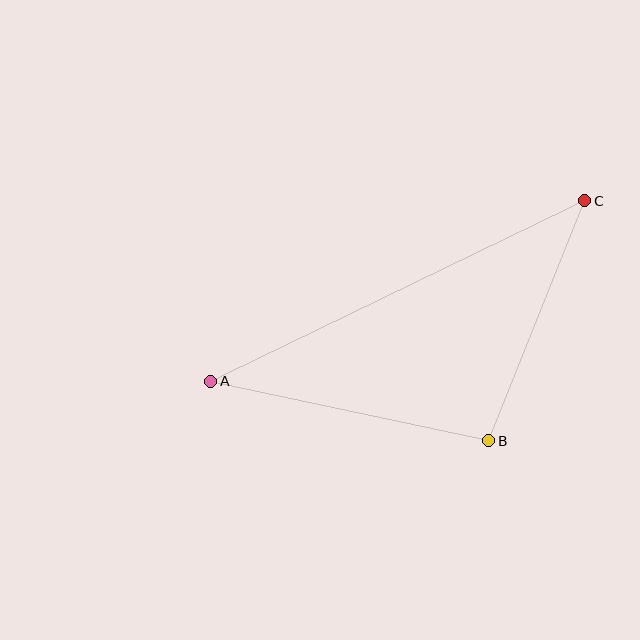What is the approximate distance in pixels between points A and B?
The distance between A and B is approximately 284 pixels.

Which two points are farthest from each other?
Points A and C are farthest from each other.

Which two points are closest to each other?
Points B and C are closest to each other.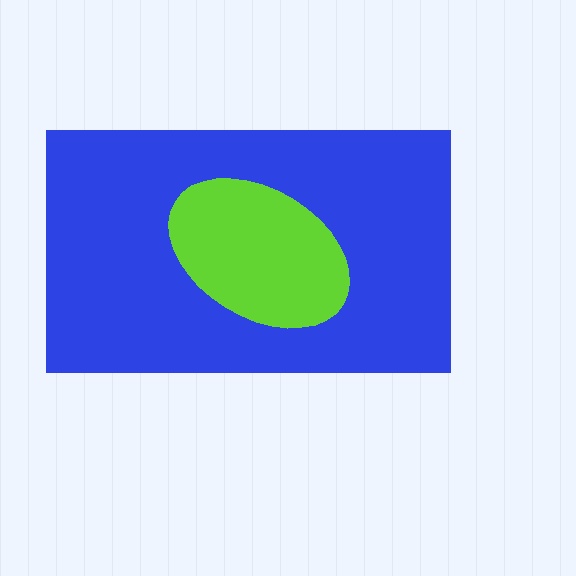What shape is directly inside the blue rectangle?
The lime ellipse.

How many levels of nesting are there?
2.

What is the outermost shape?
The blue rectangle.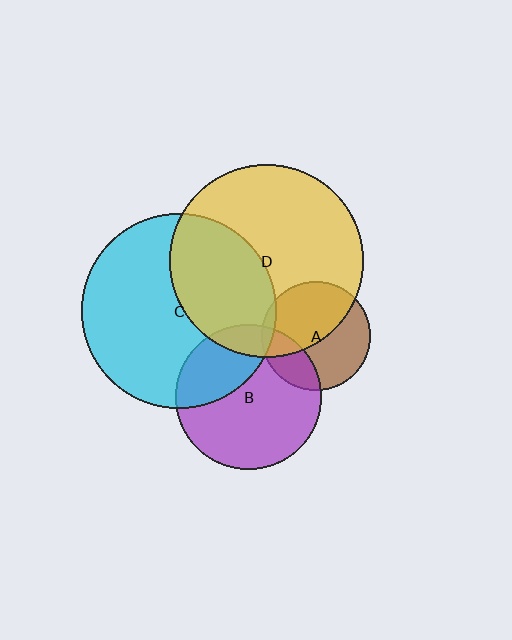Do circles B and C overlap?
Yes.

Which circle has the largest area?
Circle C (cyan).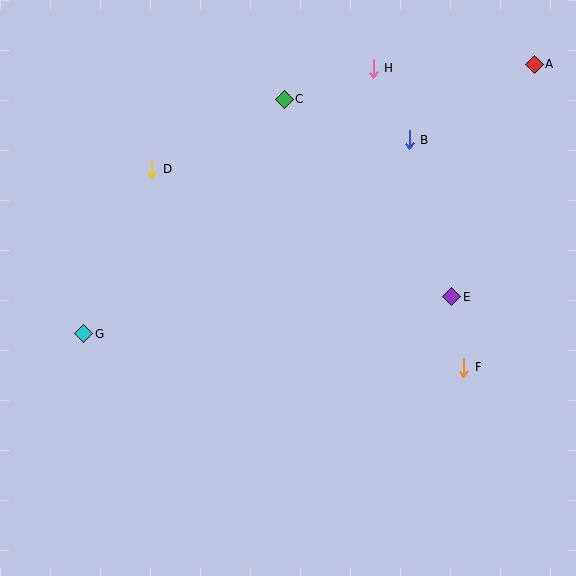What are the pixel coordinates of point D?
Point D is at (152, 169).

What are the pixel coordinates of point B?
Point B is at (409, 140).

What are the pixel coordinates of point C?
Point C is at (284, 100).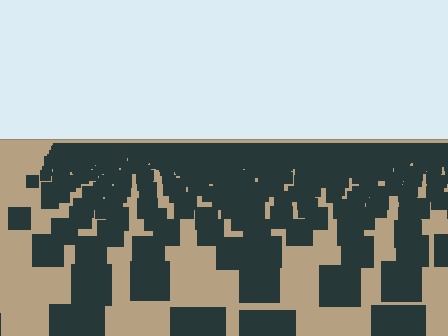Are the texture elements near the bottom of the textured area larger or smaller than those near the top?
Larger. Near the bottom, elements are closer to the viewer and appear at a bigger on-screen size.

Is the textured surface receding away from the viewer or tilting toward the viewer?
The surface is receding away from the viewer. Texture elements get smaller and denser toward the top.